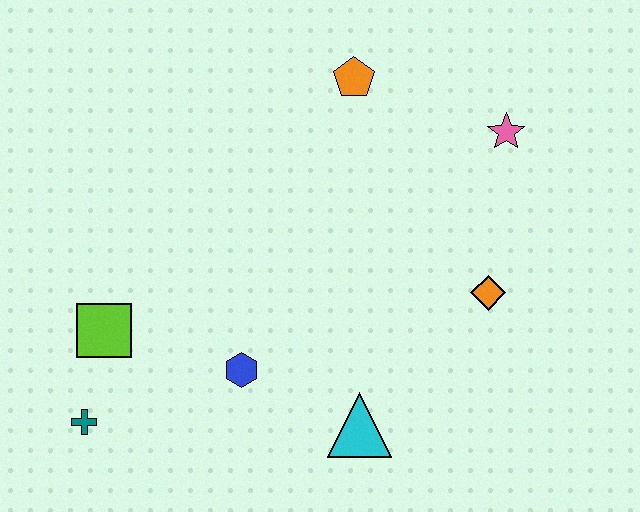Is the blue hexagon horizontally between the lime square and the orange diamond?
Yes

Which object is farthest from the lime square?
The pink star is farthest from the lime square.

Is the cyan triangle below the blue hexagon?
Yes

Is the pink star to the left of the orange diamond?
No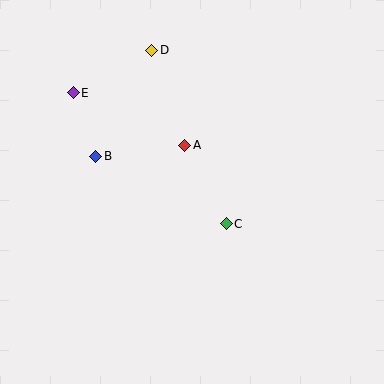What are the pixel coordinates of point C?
Point C is at (226, 224).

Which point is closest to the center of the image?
Point C at (226, 224) is closest to the center.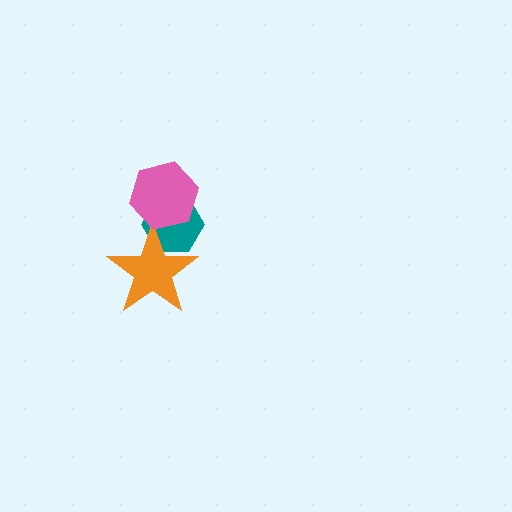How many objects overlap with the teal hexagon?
2 objects overlap with the teal hexagon.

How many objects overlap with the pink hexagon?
1 object overlaps with the pink hexagon.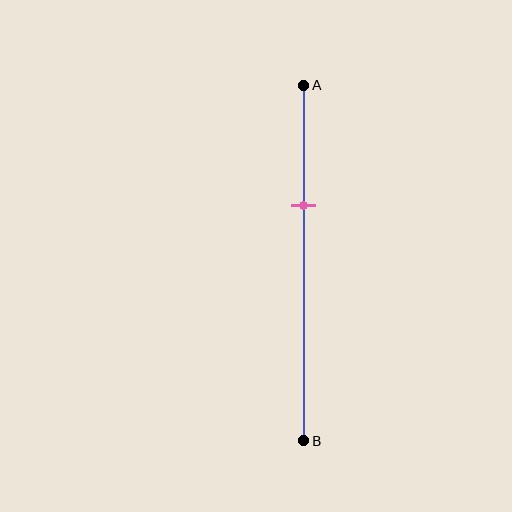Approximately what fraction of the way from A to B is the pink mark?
The pink mark is approximately 35% of the way from A to B.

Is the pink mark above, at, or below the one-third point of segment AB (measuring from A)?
The pink mark is approximately at the one-third point of segment AB.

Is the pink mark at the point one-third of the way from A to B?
Yes, the mark is approximately at the one-third point.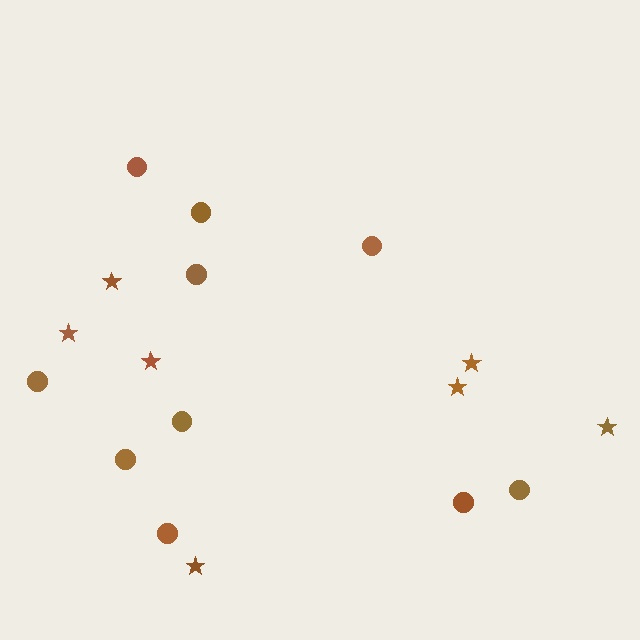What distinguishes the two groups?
There are 2 groups: one group of circles (10) and one group of stars (7).